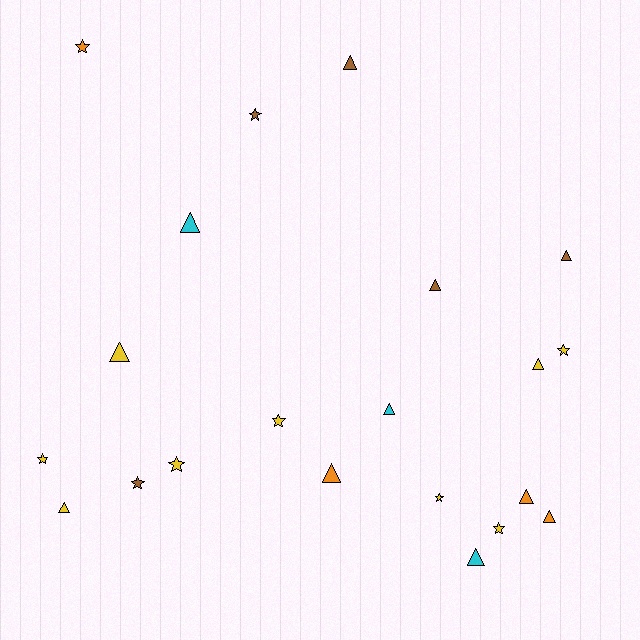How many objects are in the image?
There are 21 objects.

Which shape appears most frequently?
Triangle, with 12 objects.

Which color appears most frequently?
Yellow, with 9 objects.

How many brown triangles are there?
There are 3 brown triangles.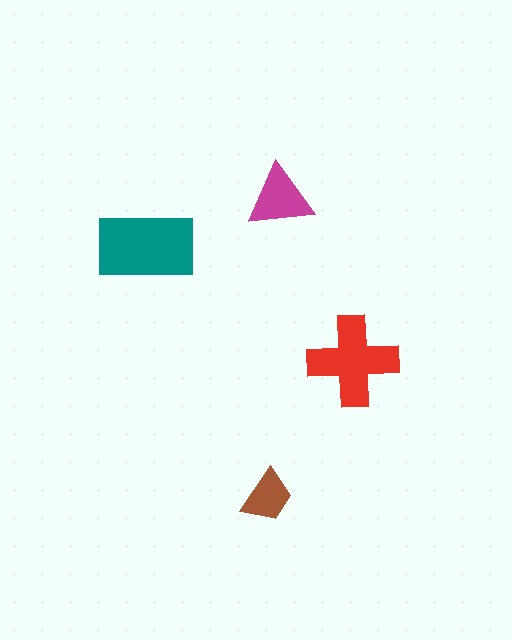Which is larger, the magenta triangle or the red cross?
The red cross.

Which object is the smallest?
The brown trapezoid.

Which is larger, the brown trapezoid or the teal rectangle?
The teal rectangle.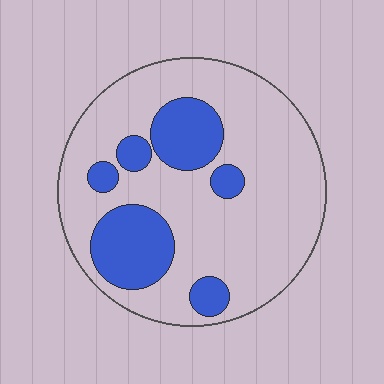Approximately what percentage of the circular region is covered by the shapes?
Approximately 25%.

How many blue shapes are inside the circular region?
6.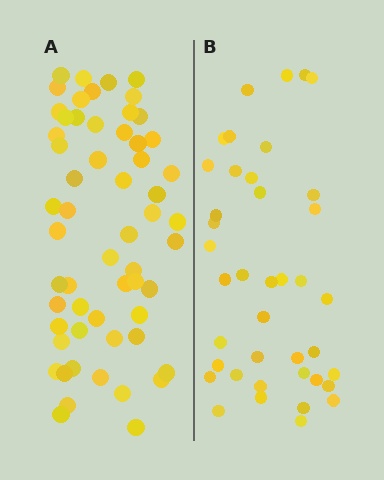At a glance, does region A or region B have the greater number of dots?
Region A (the left region) has more dots.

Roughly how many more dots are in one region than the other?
Region A has approximately 20 more dots than region B.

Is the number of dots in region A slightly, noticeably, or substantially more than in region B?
Region A has substantially more. The ratio is roughly 1.4 to 1.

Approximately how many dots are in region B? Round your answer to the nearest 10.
About 40 dots.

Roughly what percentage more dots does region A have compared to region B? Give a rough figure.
About 45% more.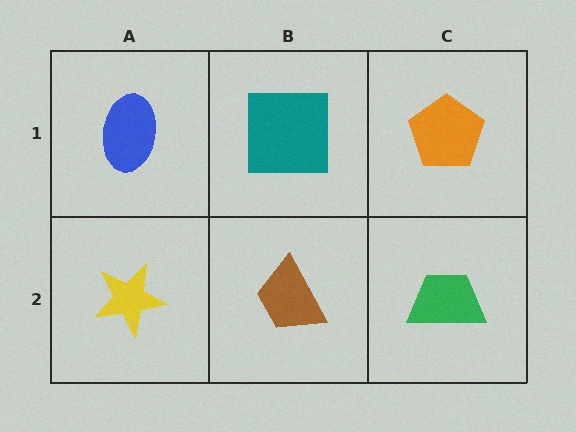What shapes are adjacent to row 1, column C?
A green trapezoid (row 2, column C), a teal square (row 1, column B).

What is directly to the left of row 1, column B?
A blue ellipse.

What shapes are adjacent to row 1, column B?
A brown trapezoid (row 2, column B), a blue ellipse (row 1, column A), an orange pentagon (row 1, column C).